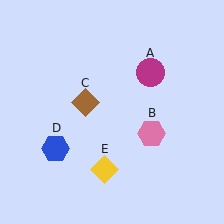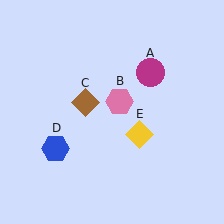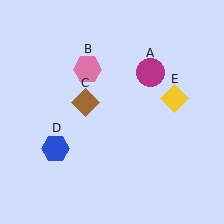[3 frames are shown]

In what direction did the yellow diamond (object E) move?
The yellow diamond (object E) moved up and to the right.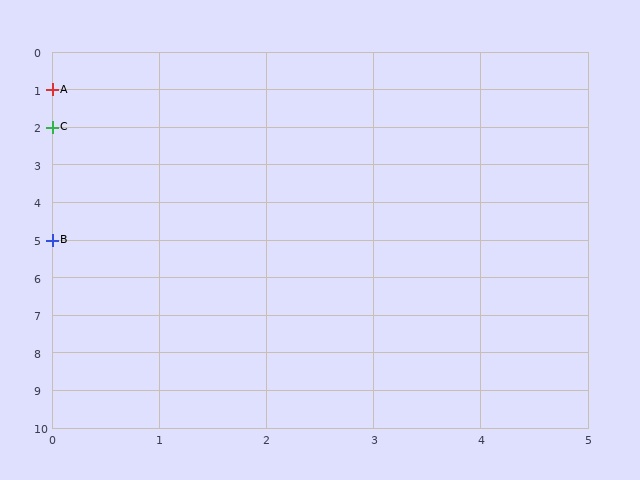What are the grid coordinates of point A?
Point A is at grid coordinates (0, 1).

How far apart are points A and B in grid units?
Points A and B are 4 rows apart.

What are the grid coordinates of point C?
Point C is at grid coordinates (0, 2).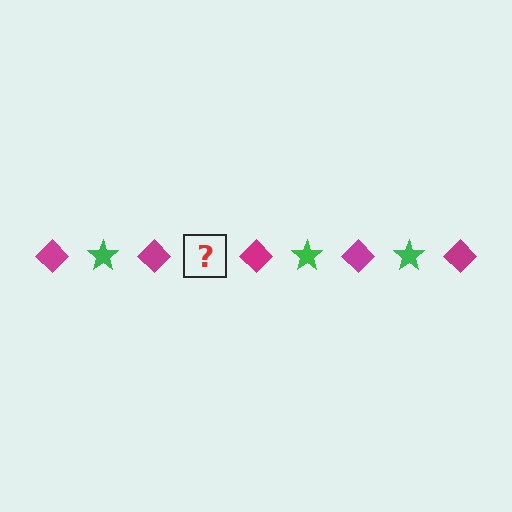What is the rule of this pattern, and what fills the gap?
The rule is that the pattern alternates between magenta diamond and green star. The gap should be filled with a green star.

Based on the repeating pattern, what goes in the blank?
The blank should be a green star.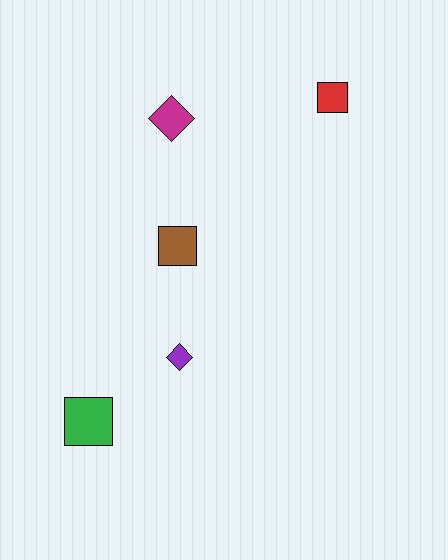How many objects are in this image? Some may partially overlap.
There are 5 objects.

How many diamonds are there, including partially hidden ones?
There are 2 diamonds.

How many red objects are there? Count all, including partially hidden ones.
There is 1 red object.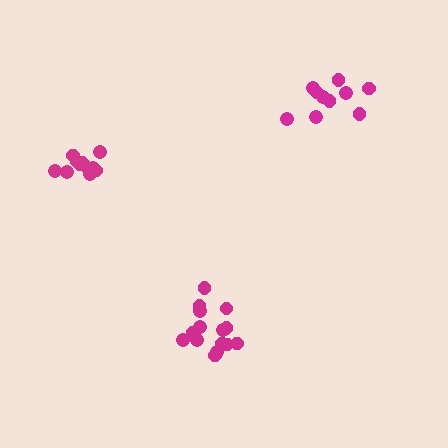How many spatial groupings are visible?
There are 3 spatial groupings.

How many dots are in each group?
Group 1: 12 dots, Group 2: 15 dots, Group 3: 10 dots (37 total).